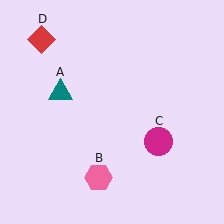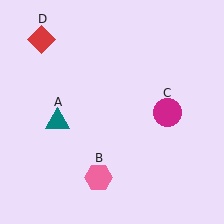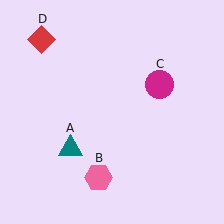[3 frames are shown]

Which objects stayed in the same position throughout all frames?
Pink hexagon (object B) and red diamond (object D) remained stationary.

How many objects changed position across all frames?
2 objects changed position: teal triangle (object A), magenta circle (object C).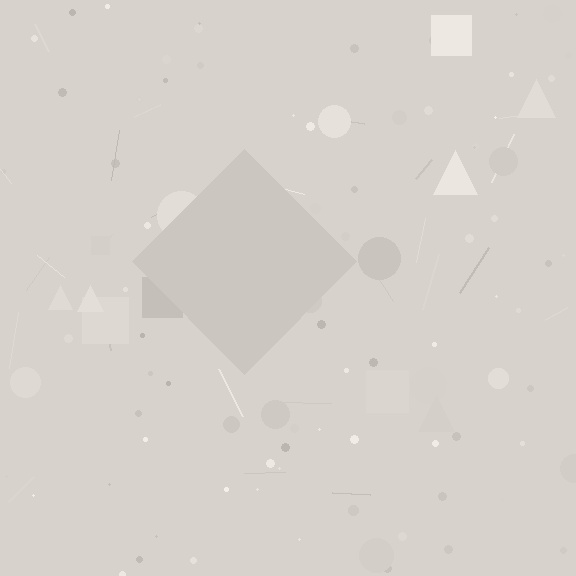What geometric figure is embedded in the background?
A diamond is embedded in the background.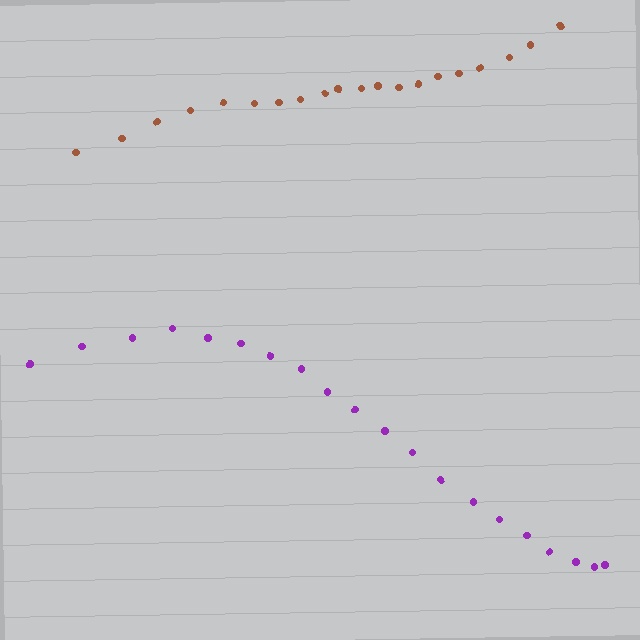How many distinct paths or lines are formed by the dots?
There are 2 distinct paths.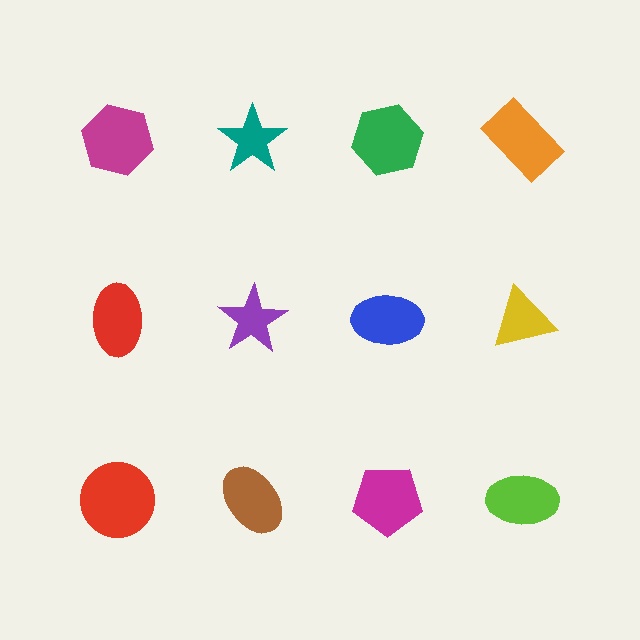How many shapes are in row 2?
4 shapes.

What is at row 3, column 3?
A magenta pentagon.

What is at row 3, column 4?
A lime ellipse.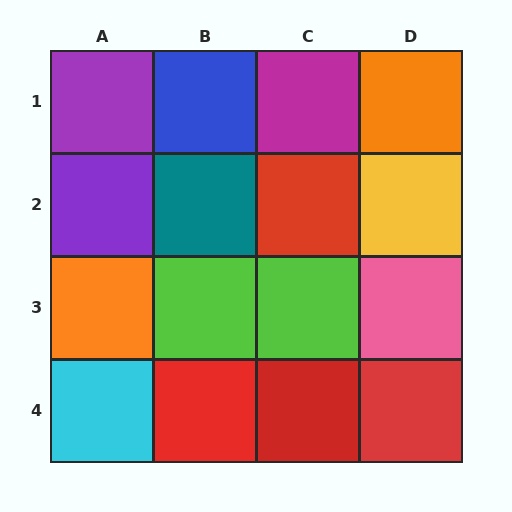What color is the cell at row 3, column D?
Pink.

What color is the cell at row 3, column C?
Lime.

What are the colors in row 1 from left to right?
Purple, blue, magenta, orange.